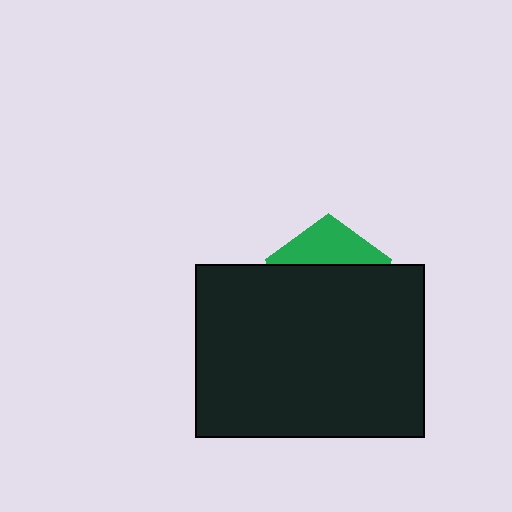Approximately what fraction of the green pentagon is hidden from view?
Roughly 67% of the green pentagon is hidden behind the black rectangle.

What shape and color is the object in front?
The object in front is a black rectangle.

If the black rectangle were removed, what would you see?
You would see the complete green pentagon.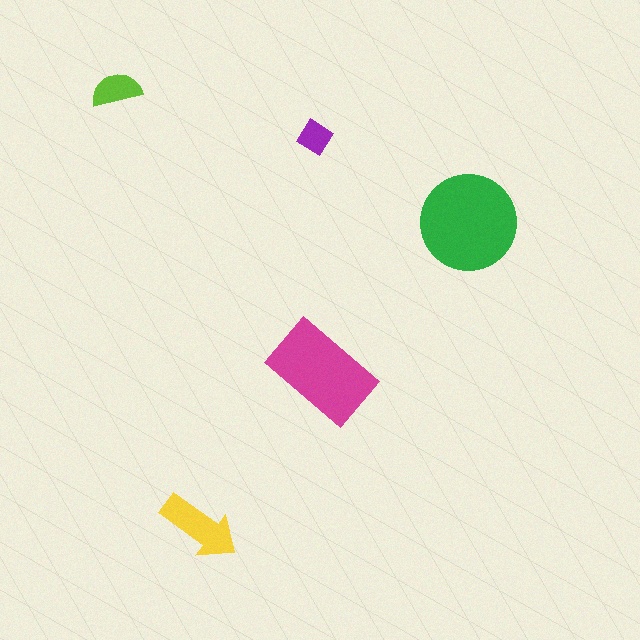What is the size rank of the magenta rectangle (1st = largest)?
2nd.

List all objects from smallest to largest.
The purple diamond, the lime semicircle, the yellow arrow, the magenta rectangle, the green circle.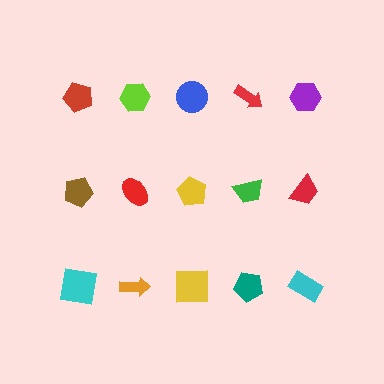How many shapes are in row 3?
5 shapes.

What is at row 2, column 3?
A yellow pentagon.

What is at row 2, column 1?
A brown pentagon.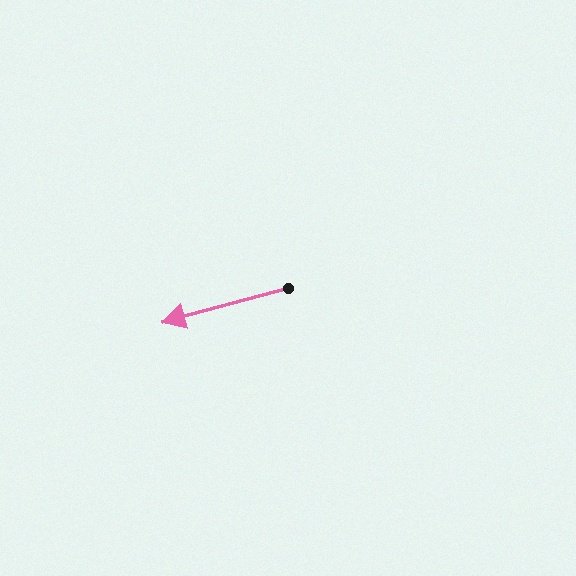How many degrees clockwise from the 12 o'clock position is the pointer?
Approximately 255 degrees.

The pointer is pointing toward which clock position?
Roughly 8 o'clock.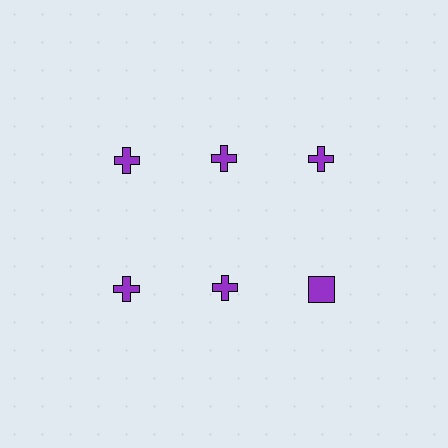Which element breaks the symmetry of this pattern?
The purple square in the second row, center column breaks the symmetry. All other shapes are purple crosses.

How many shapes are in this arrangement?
There are 6 shapes arranged in a grid pattern.